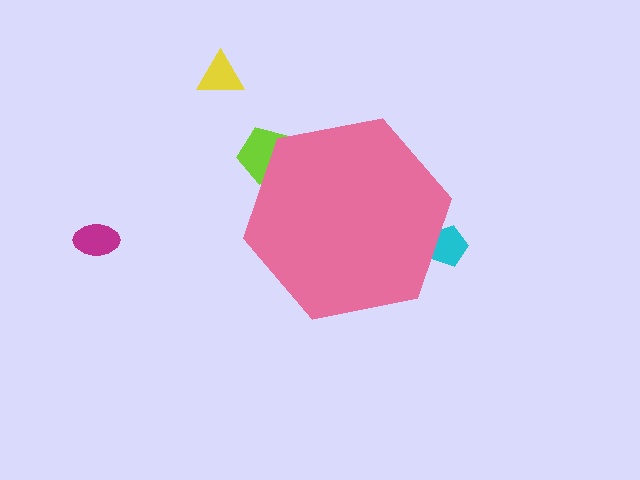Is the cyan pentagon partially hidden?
Yes, the cyan pentagon is partially hidden behind the pink hexagon.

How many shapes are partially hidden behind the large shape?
2 shapes are partially hidden.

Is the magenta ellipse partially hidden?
No, the magenta ellipse is fully visible.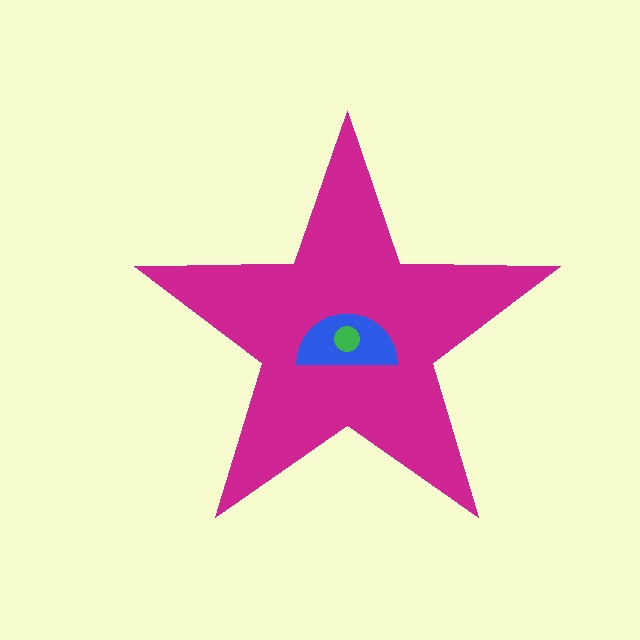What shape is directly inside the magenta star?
The blue semicircle.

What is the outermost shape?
The magenta star.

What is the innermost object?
The green circle.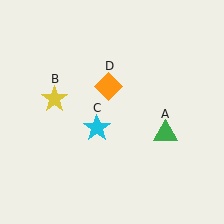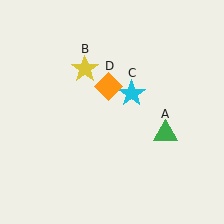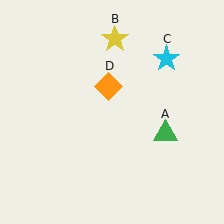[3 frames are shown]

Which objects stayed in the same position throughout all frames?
Green triangle (object A) and orange diamond (object D) remained stationary.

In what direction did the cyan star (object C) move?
The cyan star (object C) moved up and to the right.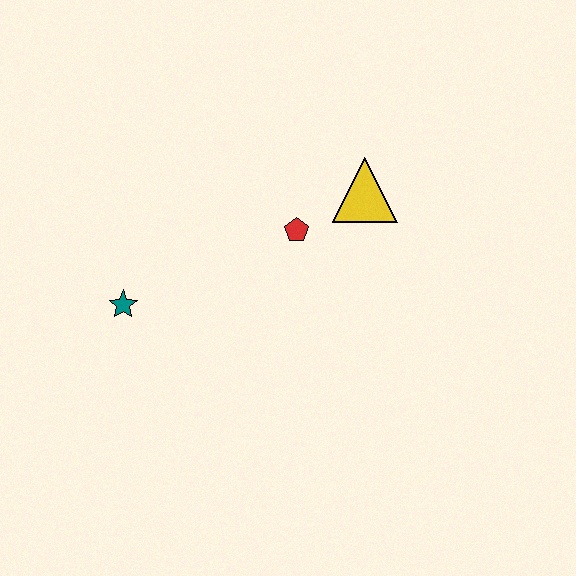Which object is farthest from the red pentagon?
The teal star is farthest from the red pentagon.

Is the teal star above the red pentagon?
No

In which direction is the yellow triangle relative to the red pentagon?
The yellow triangle is to the right of the red pentagon.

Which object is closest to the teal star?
The red pentagon is closest to the teal star.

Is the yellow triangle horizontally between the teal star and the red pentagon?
No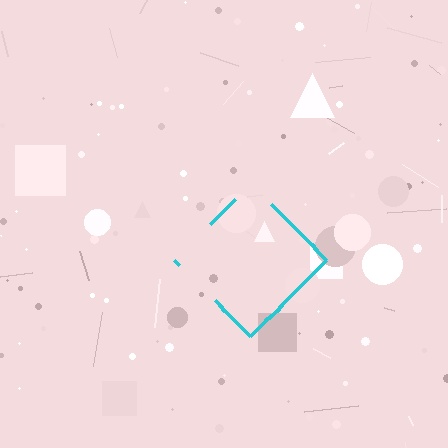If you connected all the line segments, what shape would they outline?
They would outline a diamond.